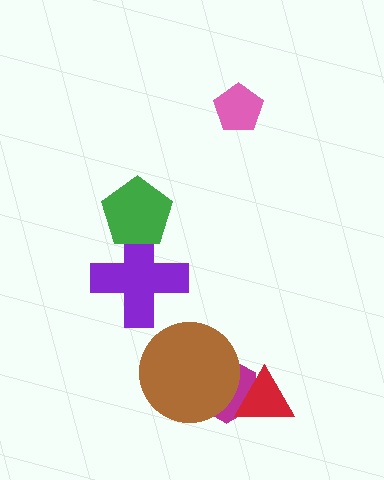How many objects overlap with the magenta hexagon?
2 objects overlap with the magenta hexagon.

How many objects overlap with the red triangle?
1 object overlaps with the red triangle.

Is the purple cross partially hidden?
Yes, it is partially covered by another shape.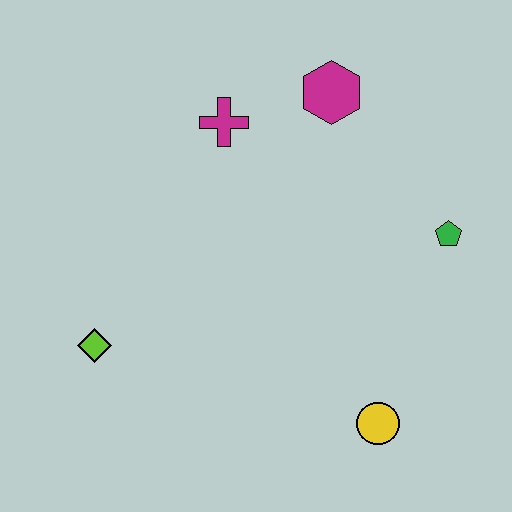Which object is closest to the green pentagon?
The magenta hexagon is closest to the green pentagon.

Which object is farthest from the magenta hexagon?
The lime diamond is farthest from the magenta hexagon.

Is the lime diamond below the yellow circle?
No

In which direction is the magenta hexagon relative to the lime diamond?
The magenta hexagon is above the lime diamond.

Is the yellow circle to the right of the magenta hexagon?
Yes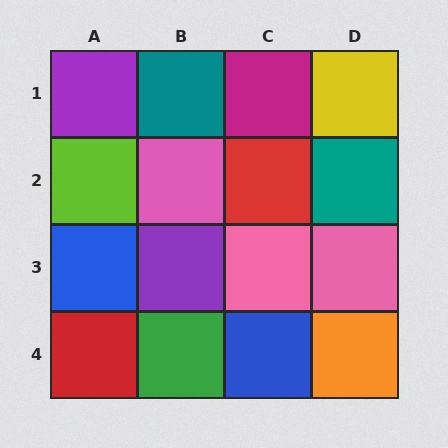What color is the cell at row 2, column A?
Lime.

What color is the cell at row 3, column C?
Pink.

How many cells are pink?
3 cells are pink.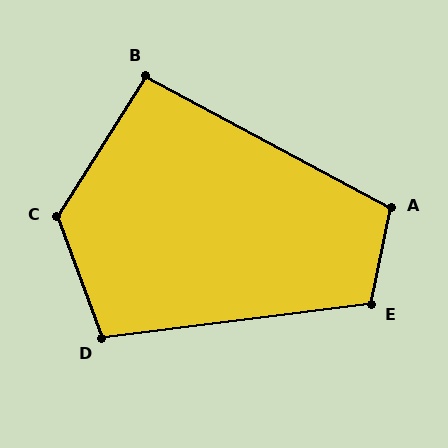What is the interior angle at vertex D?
Approximately 103 degrees (obtuse).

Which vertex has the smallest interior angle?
B, at approximately 94 degrees.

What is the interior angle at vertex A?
Approximately 107 degrees (obtuse).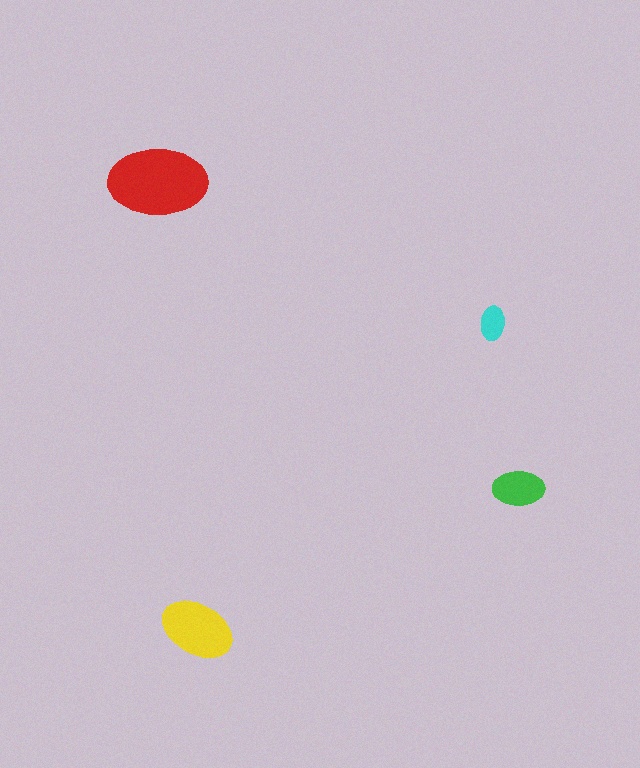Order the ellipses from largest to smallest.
the red one, the yellow one, the green one, the cyan one.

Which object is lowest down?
The yellow ellipse is bottommost.